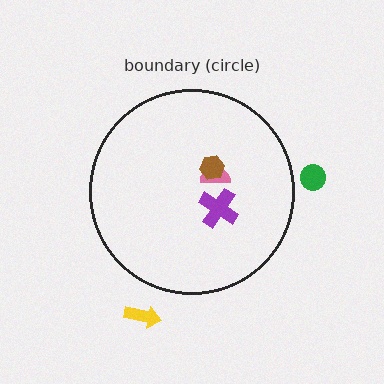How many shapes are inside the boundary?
3 inside, 2 outside.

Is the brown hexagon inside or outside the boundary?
Inside.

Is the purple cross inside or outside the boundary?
Inside.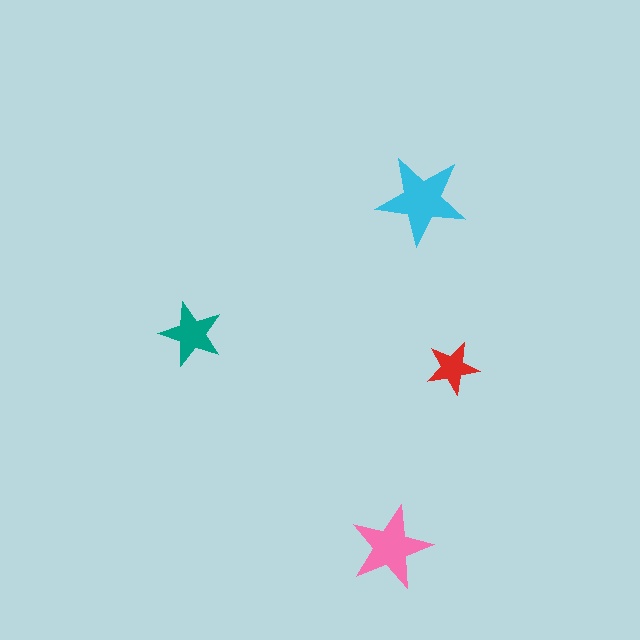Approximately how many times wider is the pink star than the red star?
About 1.5 times wider.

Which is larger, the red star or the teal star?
The teal one.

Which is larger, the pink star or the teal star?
The pink one.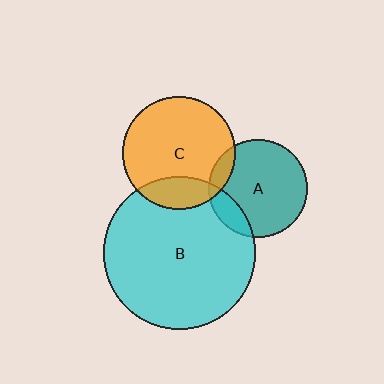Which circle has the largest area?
Circle B (cyan).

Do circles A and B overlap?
Yes.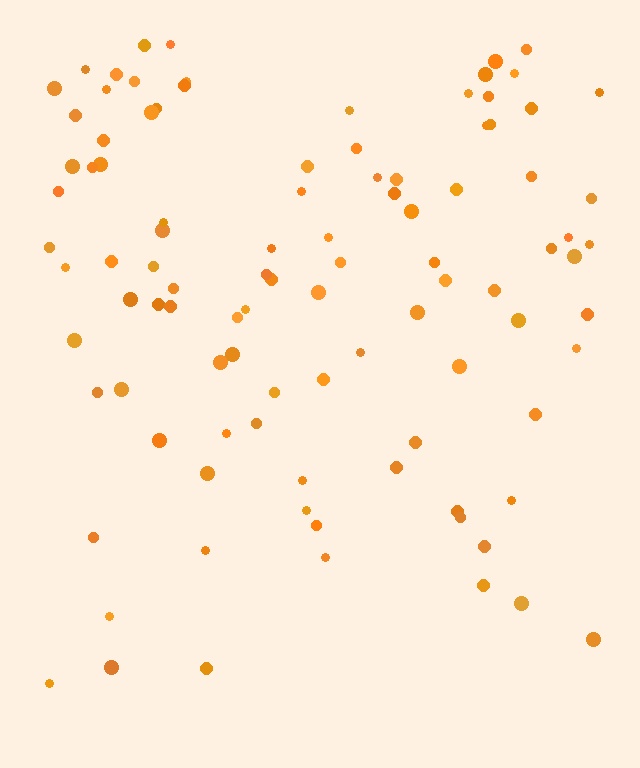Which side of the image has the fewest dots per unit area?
The bottom.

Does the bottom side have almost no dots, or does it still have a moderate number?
Still a moderate number, just noticeably fewer than the top.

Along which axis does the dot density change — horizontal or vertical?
Vertical.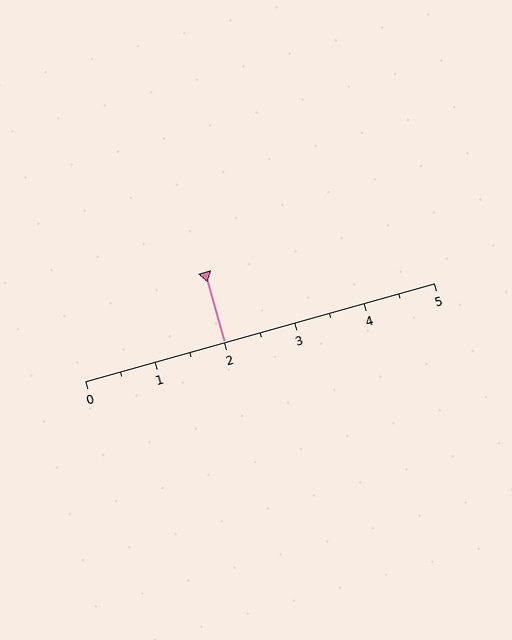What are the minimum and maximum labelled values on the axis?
The axis runs from 0 to 5.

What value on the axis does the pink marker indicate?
The marker indicates approximately 2.